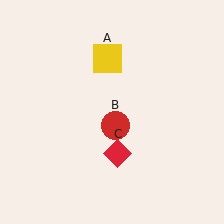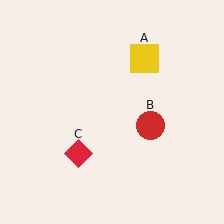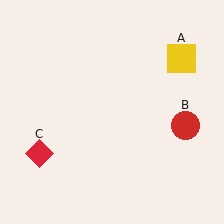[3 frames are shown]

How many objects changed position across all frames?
3 objects changed position: yellow square (object A), red circle (object B), red diamond (object C).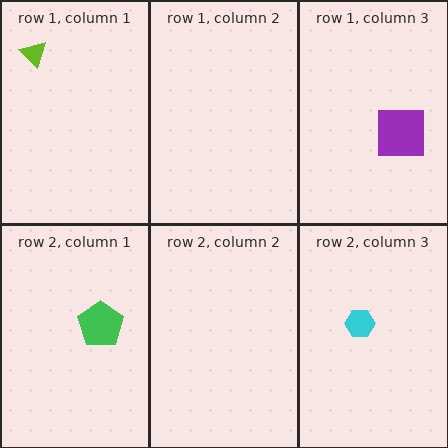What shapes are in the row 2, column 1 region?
The green pentagon.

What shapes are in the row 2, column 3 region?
The cyan hexagon.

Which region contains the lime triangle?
The row 1, column 1 region.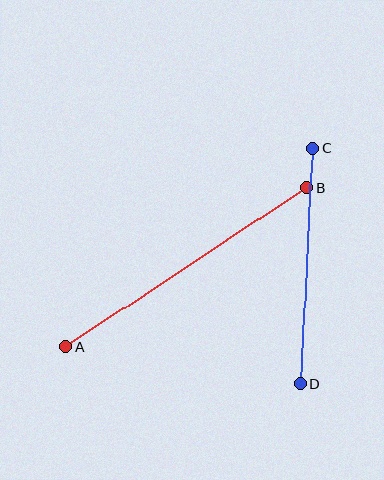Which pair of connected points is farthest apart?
Points A and B are farthest apart.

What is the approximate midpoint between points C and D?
The midpoint is at approximately (306, 266) pixels.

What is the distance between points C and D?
The distance is approximately 236 pixels.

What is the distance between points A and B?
The distance is approximately 289 pixels.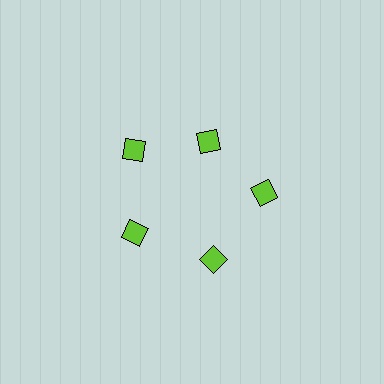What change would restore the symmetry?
The symmetry would be restored by moving it outward, back onto the ring so that all 5 diamonds sit at equal angles and equal distance from the center.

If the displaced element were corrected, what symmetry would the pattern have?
It would have 5-fold rotational symmetry — the pattern would map onto itself every 72 degrees.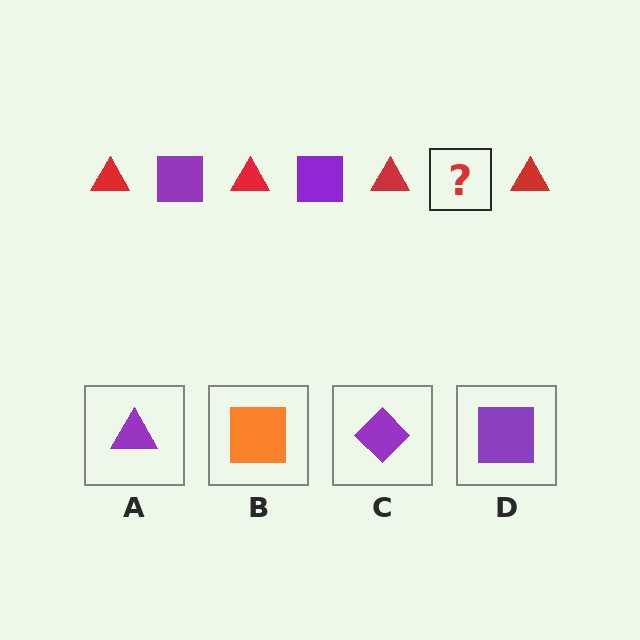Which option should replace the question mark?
Option D.